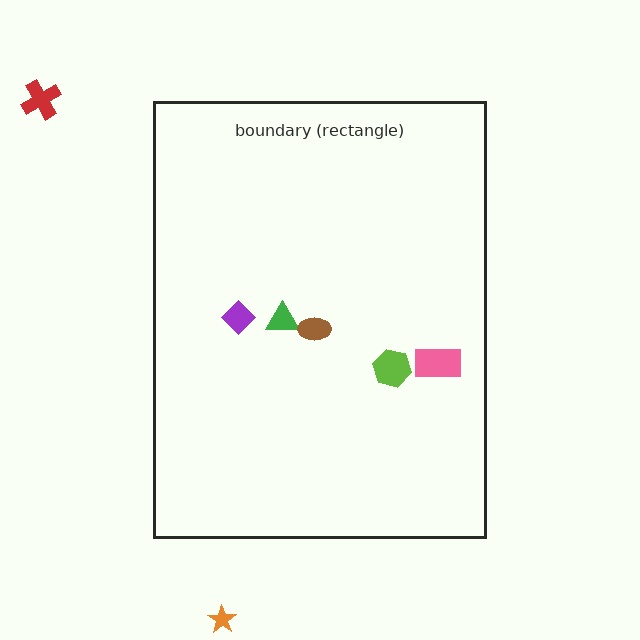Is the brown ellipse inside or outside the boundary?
Inside.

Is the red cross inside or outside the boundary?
Outside.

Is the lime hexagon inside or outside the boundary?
Inside.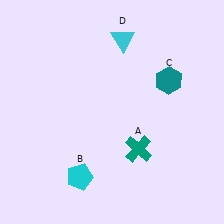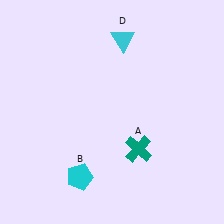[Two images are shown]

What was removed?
The teal hexagon (C) was removed in Image 2.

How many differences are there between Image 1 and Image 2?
There is 1 difference between the two images.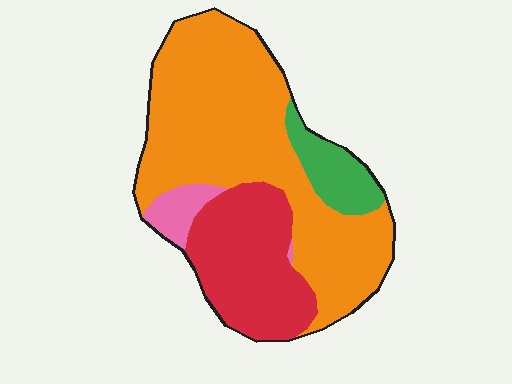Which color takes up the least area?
Pink, at roughly 5%.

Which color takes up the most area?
Orange, at roughly 60%.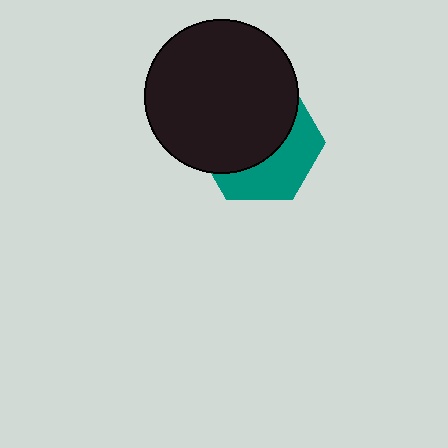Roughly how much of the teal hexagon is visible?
A small part of it is visible (roughly 40%).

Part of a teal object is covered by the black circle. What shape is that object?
It is a hexagon.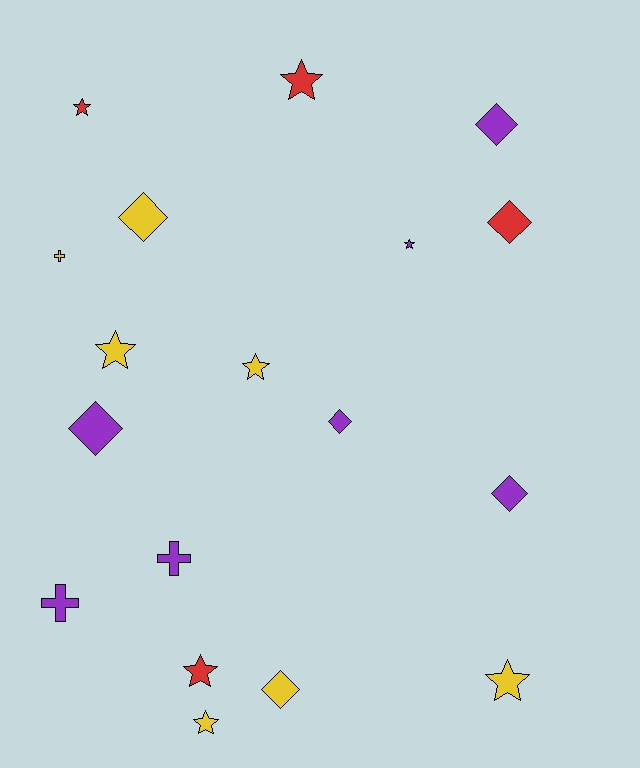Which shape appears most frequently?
Star, with 8 objects.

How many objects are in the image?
There are 18 objects.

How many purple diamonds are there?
There are 4 purple diamonds.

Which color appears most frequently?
Yellow, with 7 objects.